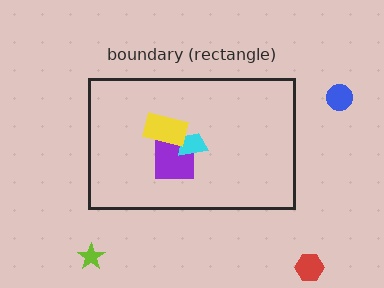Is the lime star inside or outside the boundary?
Outside.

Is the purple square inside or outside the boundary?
Inside.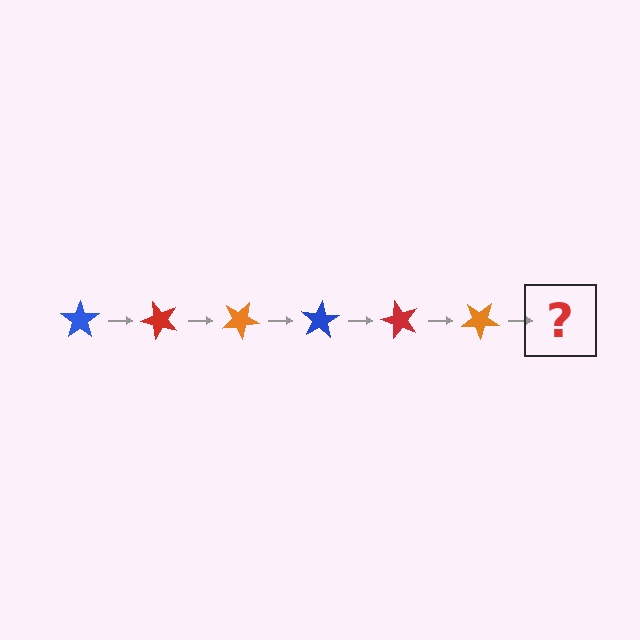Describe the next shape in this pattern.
It should be a blue star, rotated 300 degrees from the start.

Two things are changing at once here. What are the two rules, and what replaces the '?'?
The two rules are that it rotates 50 degrees each step and the color cycles through blue, red, and orange. The '?' should be a blue star, rotated 300 degrees from the start.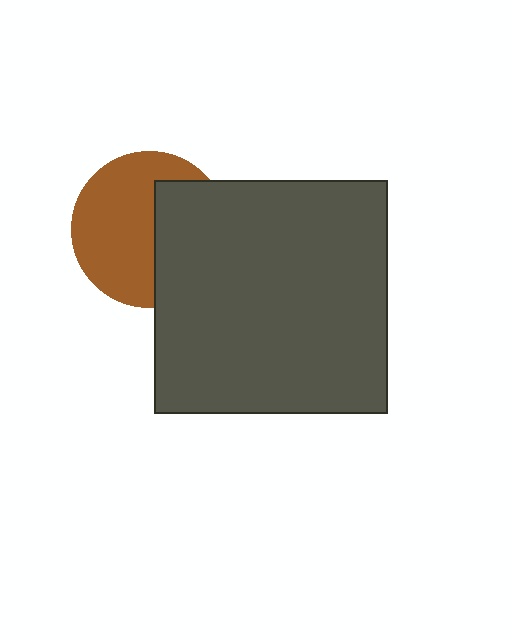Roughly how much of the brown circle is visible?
About half of it is visible (roughly 59%).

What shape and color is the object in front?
The object in front is a dark gray square.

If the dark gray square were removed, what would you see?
You would see the complete brown circle.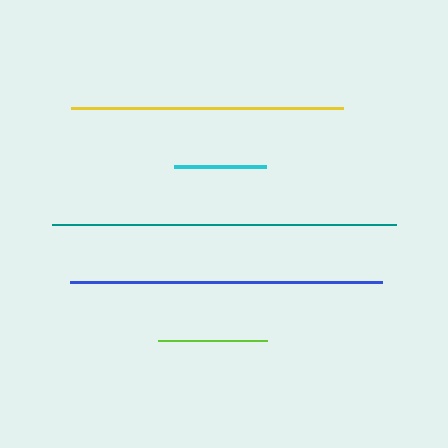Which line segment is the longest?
The teal line is the longest at approximately 345 pixels.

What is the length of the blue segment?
The blue segment is approximately 312 pixels long.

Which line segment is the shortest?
The cyan line is the shortest at approximately 92 pixels.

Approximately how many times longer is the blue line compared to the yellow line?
The blue line is approximately 1.2 times the length of the yellow line.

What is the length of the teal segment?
The teal segment is approximately 345 pixels long.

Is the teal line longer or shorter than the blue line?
The teal line is longer than the blue line.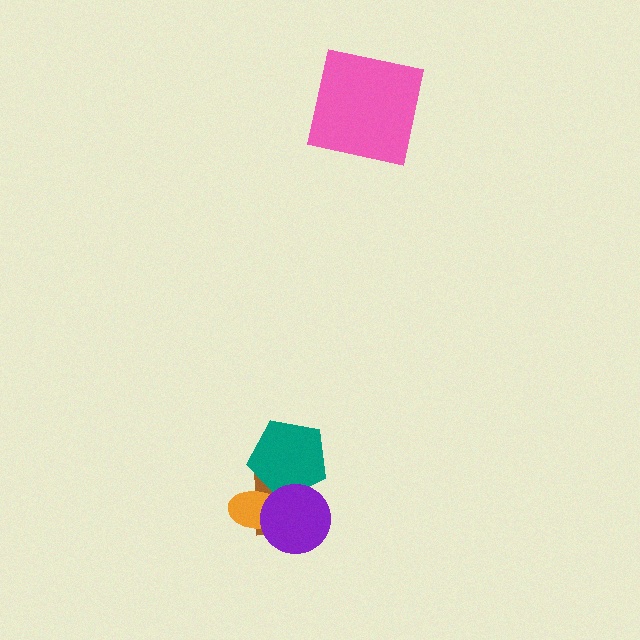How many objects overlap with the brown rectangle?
3 objects overlap with the brown rectangle.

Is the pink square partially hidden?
No, no other shape covers it.